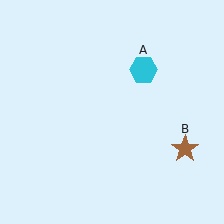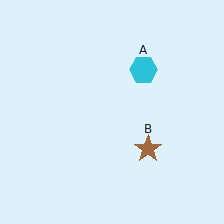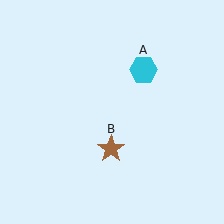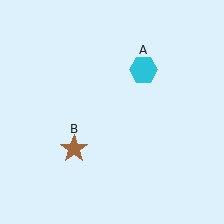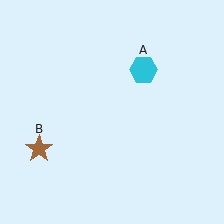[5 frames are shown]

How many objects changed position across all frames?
1 object changed position: brown star (object B).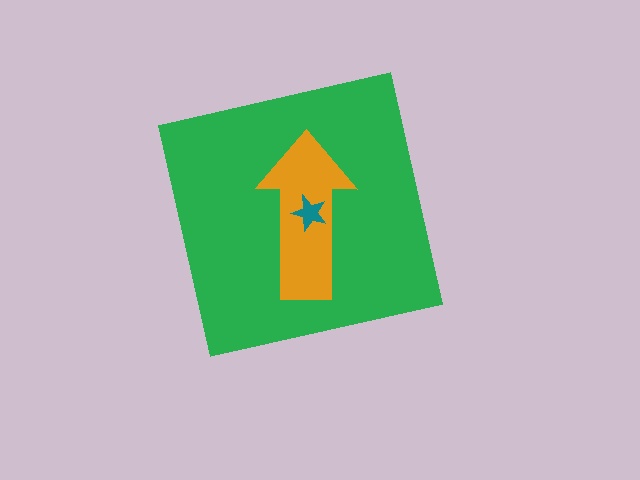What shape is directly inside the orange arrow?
The teal star.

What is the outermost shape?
The green square.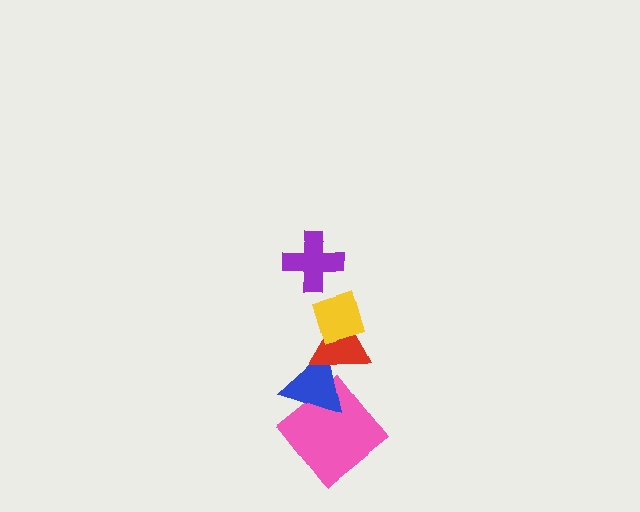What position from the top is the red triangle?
The red triangle is 3rd from the top.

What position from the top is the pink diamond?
The pink diamond is 5th from the top.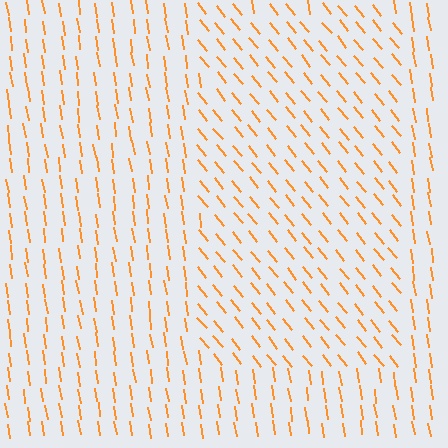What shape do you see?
I see a rectangle.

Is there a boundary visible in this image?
Yes, there is a texture boundary formed by a change in line orientation.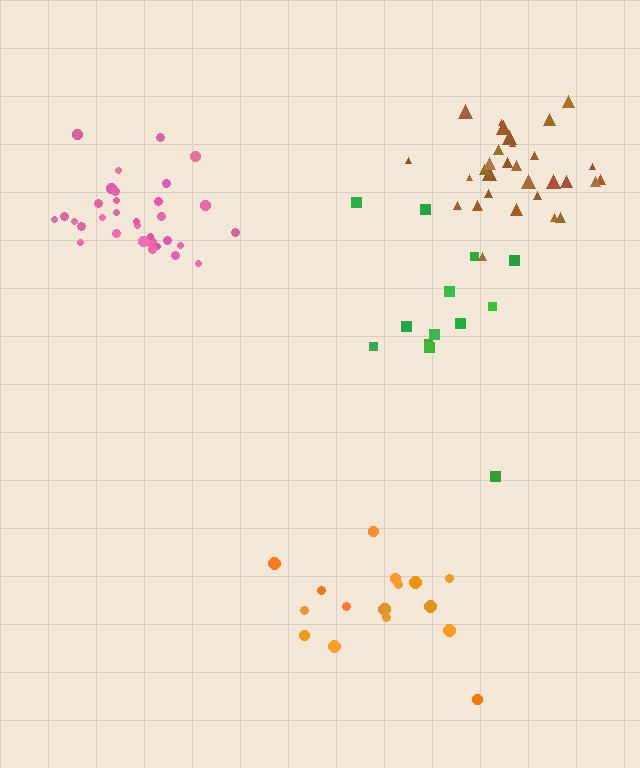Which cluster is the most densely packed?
Brown.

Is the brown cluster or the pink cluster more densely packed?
Brown.